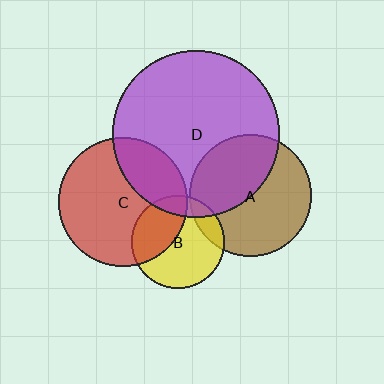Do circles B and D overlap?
Yes.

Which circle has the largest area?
Circle D (purple).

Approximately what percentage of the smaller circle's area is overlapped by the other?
Approximately 15%.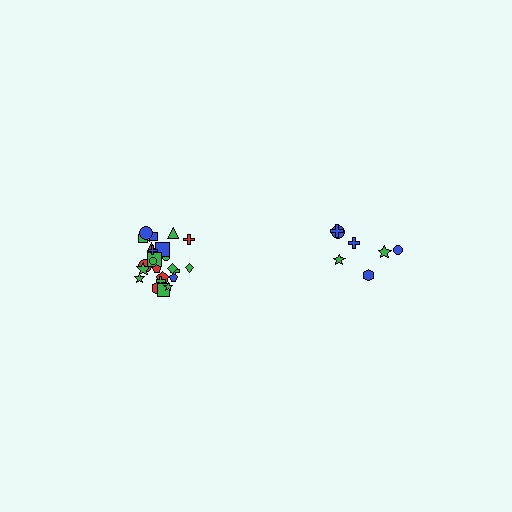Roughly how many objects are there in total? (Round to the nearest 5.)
Roughly 30 objects in total.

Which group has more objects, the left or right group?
The left group.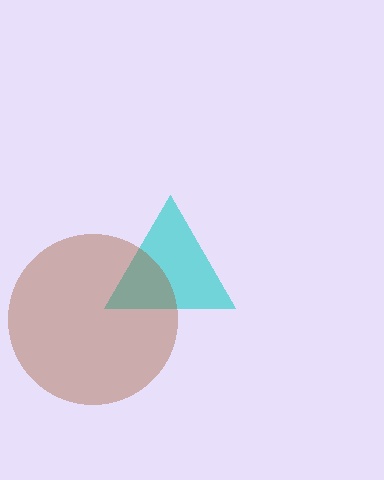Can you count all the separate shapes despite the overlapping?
Yes, there are 2 separate shapes.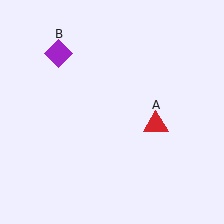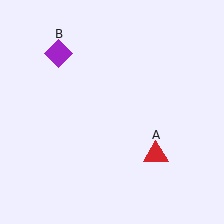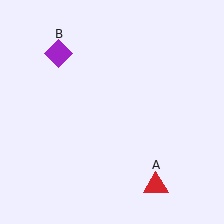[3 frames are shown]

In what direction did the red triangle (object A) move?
The red triangle (object A) moved down.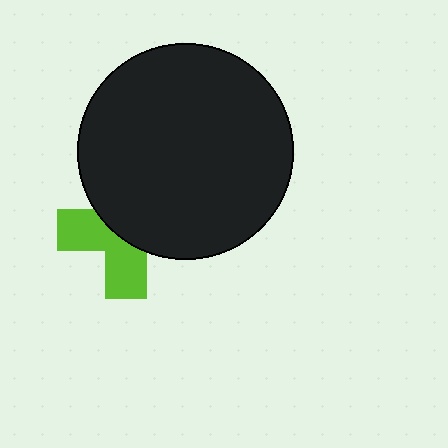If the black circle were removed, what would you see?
You would see the complete lime cross.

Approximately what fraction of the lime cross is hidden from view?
Roughly 56% of the lime cross is hidden behind the black circle.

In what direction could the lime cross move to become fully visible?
The lime cross could move down. That would shift it out from behind the black circle entirely.